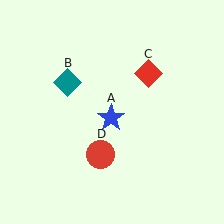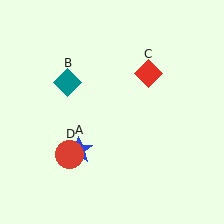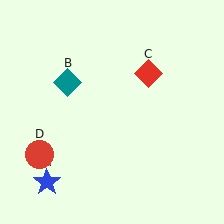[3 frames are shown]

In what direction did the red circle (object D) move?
The red circle (object D) moved left.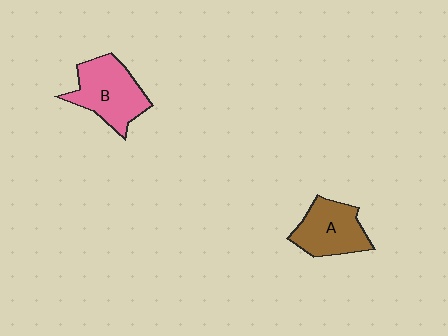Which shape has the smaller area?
Shape A (brown).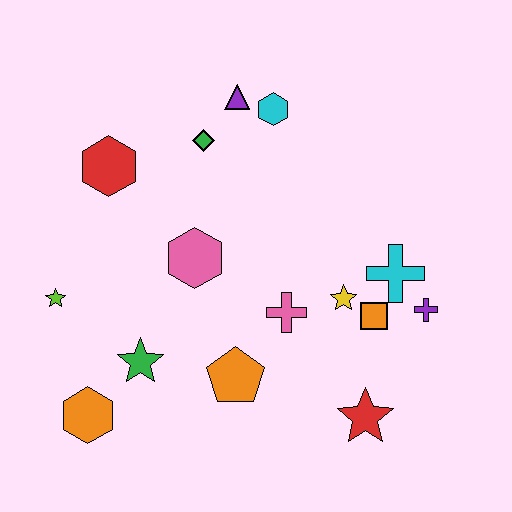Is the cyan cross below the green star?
No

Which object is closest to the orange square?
The yellow star is closest to the orange square.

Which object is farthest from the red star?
The red hexagon is farthest from the red star.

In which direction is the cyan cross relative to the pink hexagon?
The cyan cross is to the right of the pink hexagon.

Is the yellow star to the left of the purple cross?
Yes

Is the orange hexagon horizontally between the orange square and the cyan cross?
No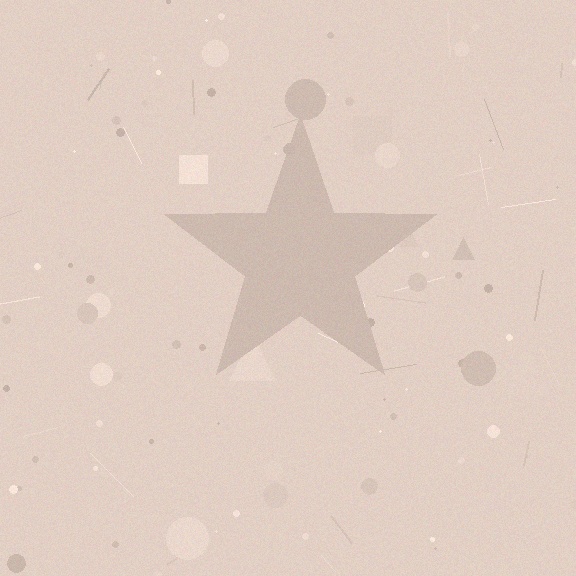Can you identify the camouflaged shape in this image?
The camouflaged shape is a star.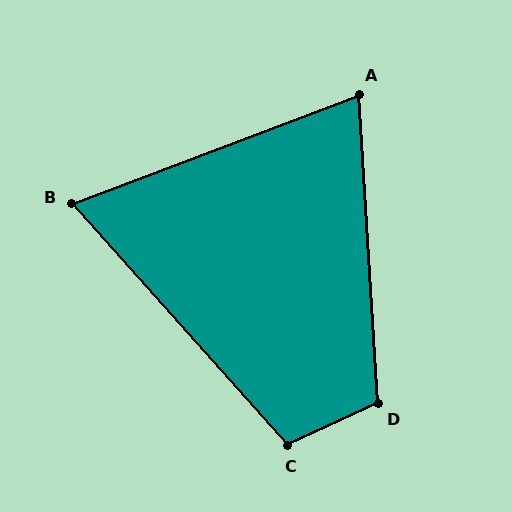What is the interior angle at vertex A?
Approximately 73 degrees (acute).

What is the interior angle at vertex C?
Approximately 107 degrees (obtuse).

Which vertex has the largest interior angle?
D, at approximately 111 degrees.